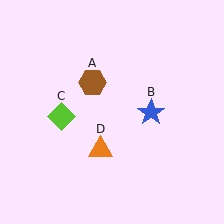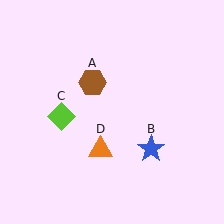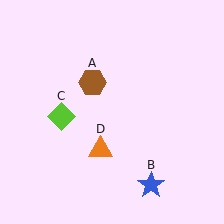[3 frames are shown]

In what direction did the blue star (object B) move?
The blue star (object B) moved down.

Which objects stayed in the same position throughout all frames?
Brown hexagon (object A) and lime diamond (object C) and orange triangle (object D) remained stationary.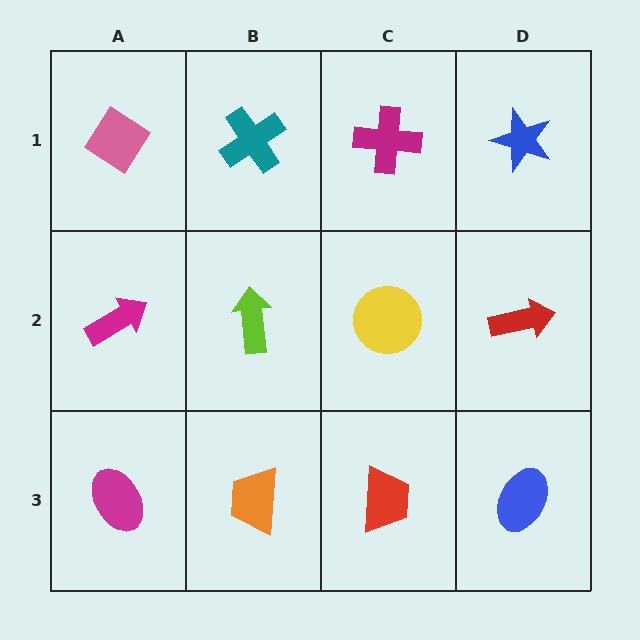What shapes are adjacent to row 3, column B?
A lime arrow (row 2, column B), a magenta ellipse (row 3, column A), a red trapezoid (row 3, column C).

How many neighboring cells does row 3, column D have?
2.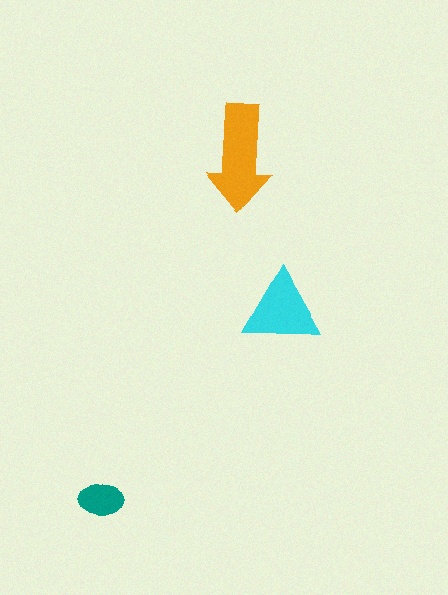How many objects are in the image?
There are 3 objects in the image.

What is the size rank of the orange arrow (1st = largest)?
1st.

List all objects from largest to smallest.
The orange arrow, the cyan triangle, the teal ellipse.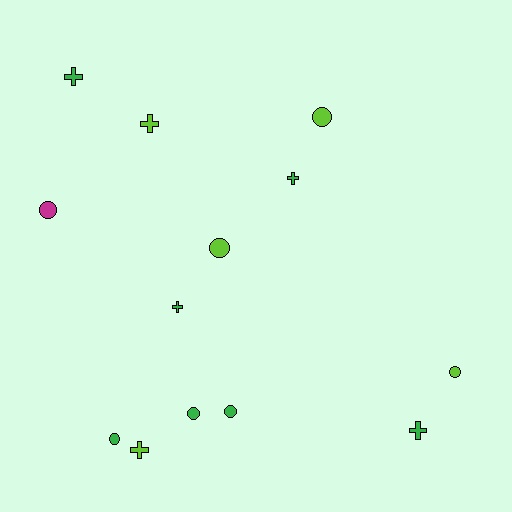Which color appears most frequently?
Green, with 7 objects.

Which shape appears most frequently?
Circle, with 7 objects.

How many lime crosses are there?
There are 2 lime crosses.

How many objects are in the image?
There are 13 objects.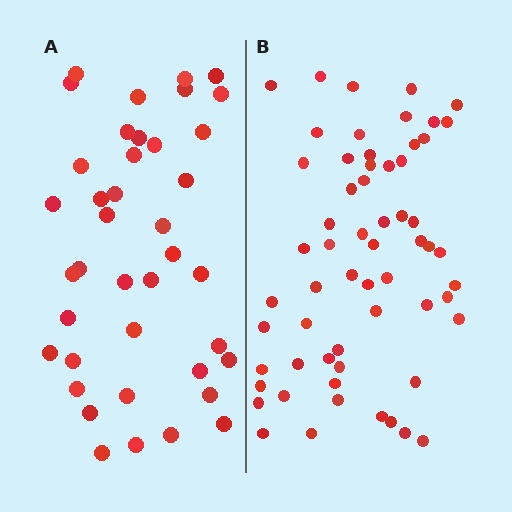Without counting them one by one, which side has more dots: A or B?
Region B (the right region) has more dots.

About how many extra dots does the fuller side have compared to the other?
Region B has approximately 20 more dots than region A.